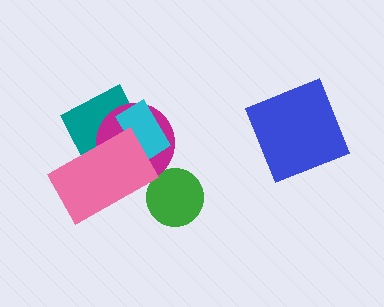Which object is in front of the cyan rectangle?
The pink rectangle is in front of the cyan rectangle.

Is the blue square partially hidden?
No, no other shape covers it.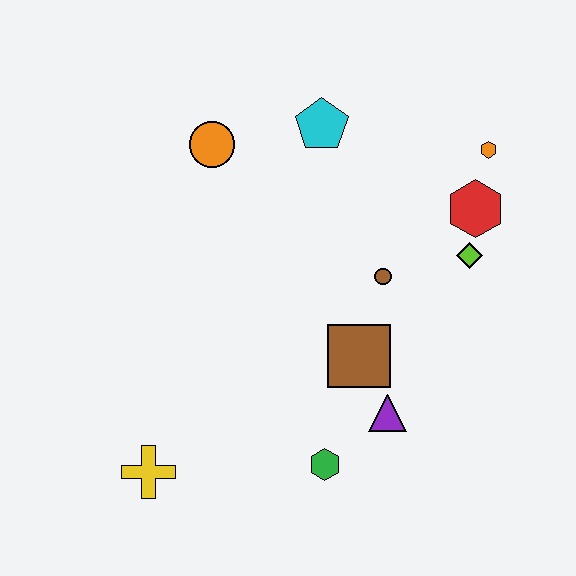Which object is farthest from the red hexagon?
The yellow cross is farthest from the red hexagon.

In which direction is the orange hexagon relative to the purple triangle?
The orange hexagon is above the purple triangle.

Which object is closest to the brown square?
The purple triangle is closest to the brown square.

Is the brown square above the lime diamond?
No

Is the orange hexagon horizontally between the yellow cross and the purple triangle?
No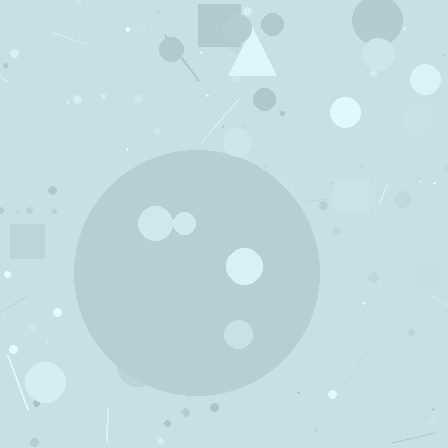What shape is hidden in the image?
A circle is hidden in the image.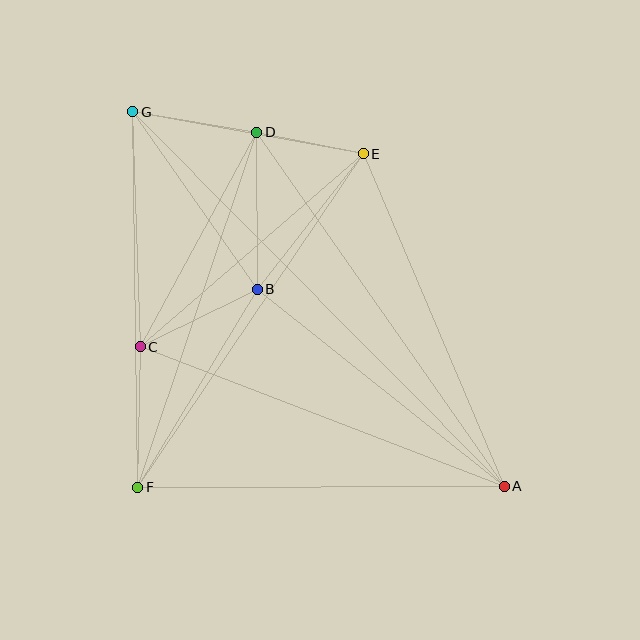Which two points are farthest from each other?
Points A and G are farthest from each other.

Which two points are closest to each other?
Points D and E are closest to each other.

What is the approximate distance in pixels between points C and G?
The distance between C and G is approximately 235 pixels.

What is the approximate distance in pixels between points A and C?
The distance between A and C is approximately 390 pixels.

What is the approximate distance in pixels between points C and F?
The distance between C and F is approximately 141 pixels.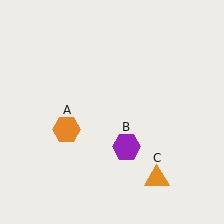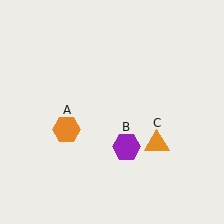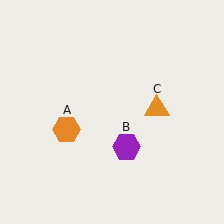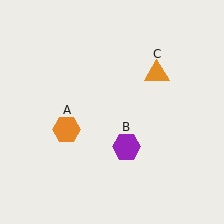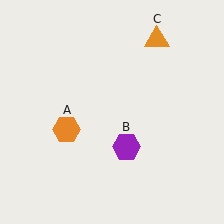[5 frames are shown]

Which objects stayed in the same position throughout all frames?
Orange hexagon (object A) and purple hexagon (object B) remained stationary.